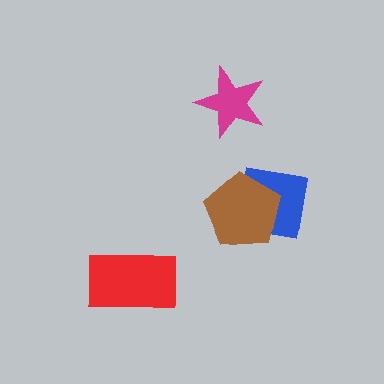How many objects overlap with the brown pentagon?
1 object overlaps with the brown pentagon.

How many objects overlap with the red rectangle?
0 objects overlap with the red rectangle.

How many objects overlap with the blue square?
1 object overlaps with the blue square.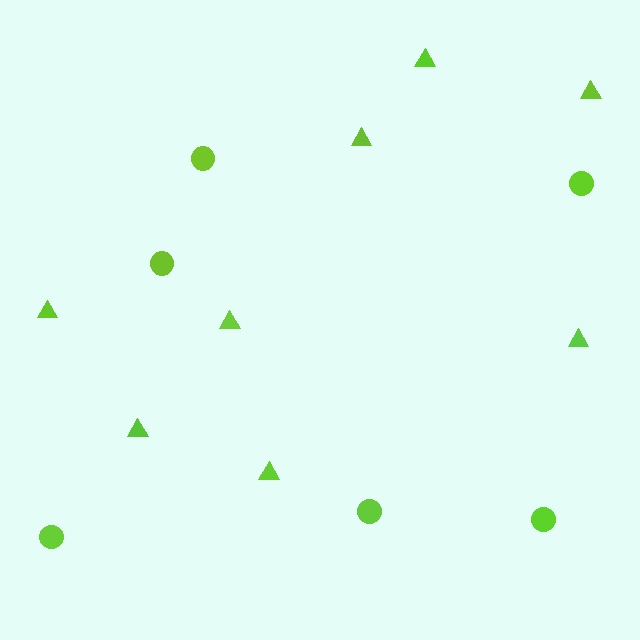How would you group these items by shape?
There are 2 groups: one group of triangles (8) and one group of circles (6).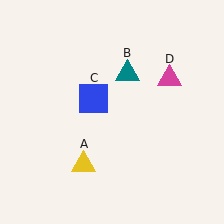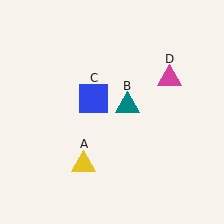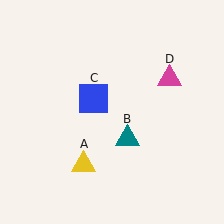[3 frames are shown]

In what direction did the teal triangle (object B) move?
The teal triangle (object B) moved down.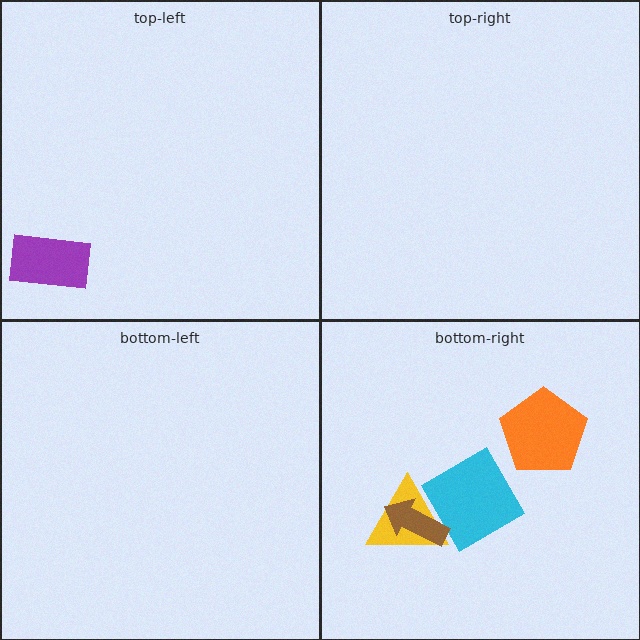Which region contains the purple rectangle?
The top-left region.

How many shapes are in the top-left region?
1.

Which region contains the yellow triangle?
The bottom-right region.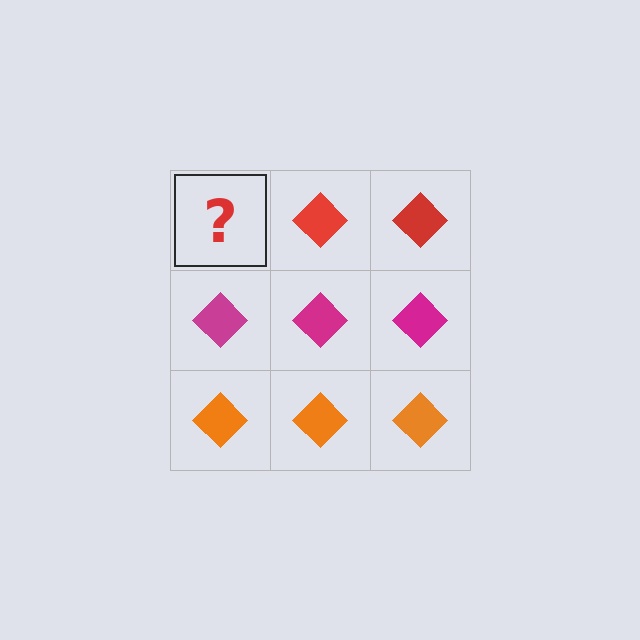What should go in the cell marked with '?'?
The missing cell should contain a red diamond.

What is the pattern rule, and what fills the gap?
The rule is that each row has a consistent color. The gap should be filled with a red diamond.